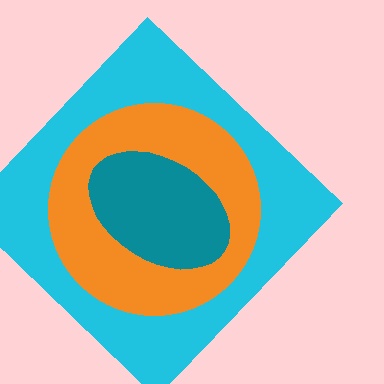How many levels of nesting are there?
3.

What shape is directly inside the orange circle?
The teal ellipse.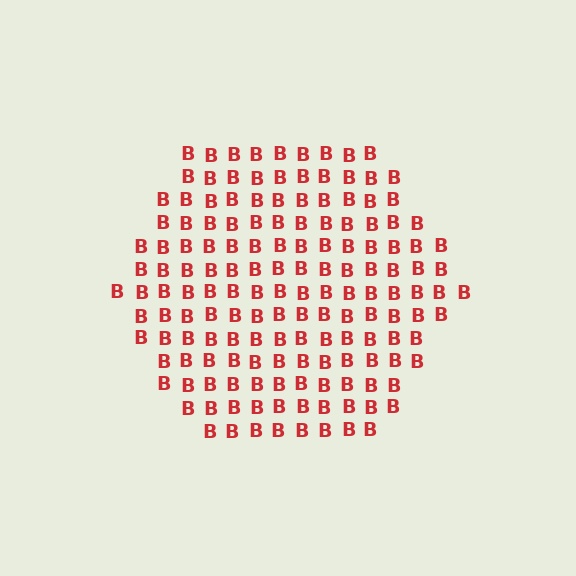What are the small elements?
The small elements are letter B's.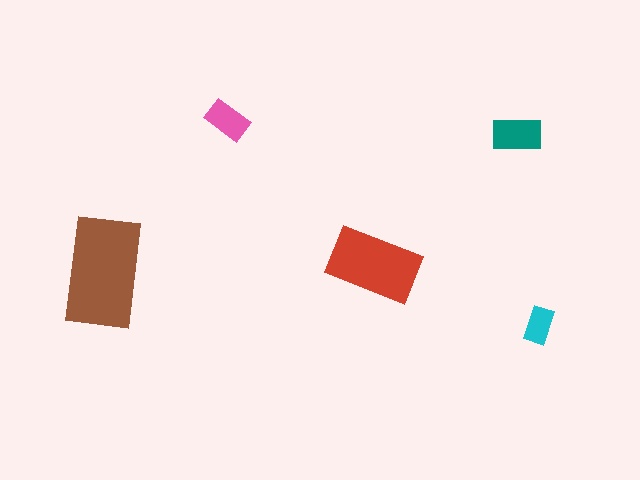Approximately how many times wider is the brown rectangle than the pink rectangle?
About 2.5 times wider.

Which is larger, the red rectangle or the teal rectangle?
The red one.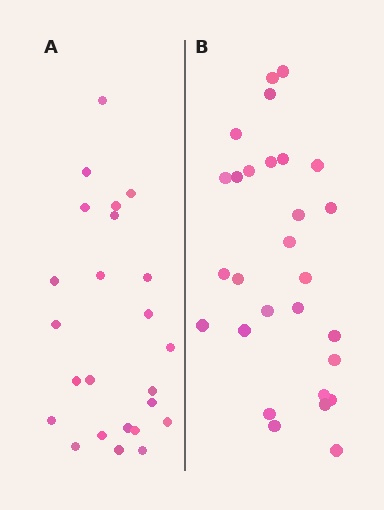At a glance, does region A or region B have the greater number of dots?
Region B (the right region) has more dots.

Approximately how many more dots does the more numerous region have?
Region B has about 4 more dots than region A.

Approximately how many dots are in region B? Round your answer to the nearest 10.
About 30 dots. (The exact count is 28, which rounds to 30.)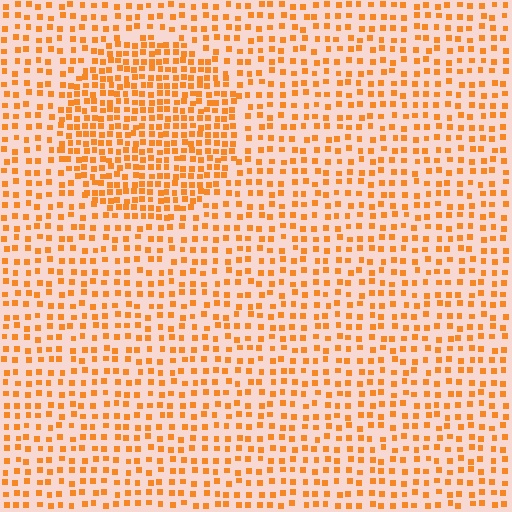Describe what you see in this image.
The image contains small orange elements arranged at two different densities. A circle-shaped region is visible where the elements are more densely packed than the surrounding area.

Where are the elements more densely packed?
The elements are more densely packed inside the circle boundary.